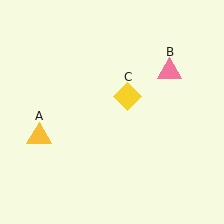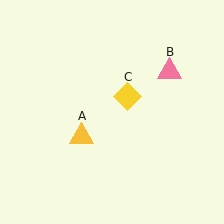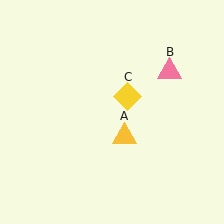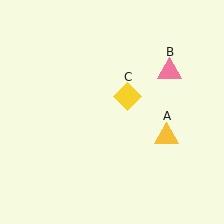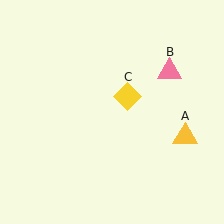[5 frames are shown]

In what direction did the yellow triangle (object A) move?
The yellow triangle (object A) moved right.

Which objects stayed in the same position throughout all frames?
Pink triangle (object B) and yellow diamond (object C) remained stationary.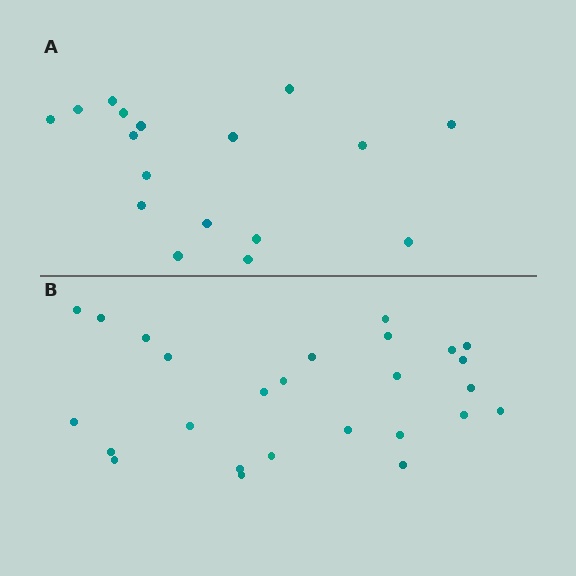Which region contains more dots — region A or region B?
Region B (the bottom region) has more dots.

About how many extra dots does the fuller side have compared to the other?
Region B has roughly 8 or so more dots than region A.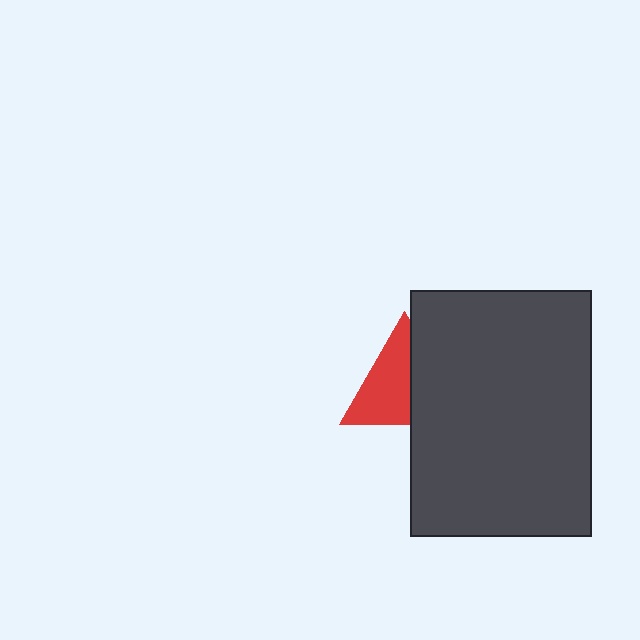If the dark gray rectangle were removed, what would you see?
You would see the complete red triangle.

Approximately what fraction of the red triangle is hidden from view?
Roughly 43% of the red triangle is hidden behind the dark gray rectangle.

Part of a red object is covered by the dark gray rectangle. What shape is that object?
It is a triangle.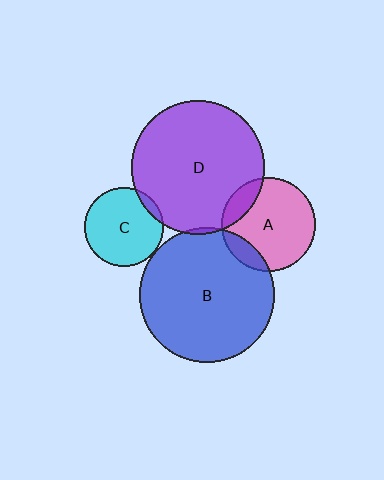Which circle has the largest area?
Circle B (blue).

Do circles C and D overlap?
Yes.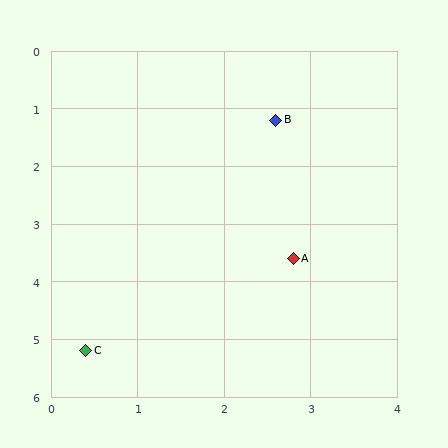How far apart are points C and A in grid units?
Points C and A are about 2.9 grid units apart.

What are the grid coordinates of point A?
Point A is at approximately (2.8, 3.6).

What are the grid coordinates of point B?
Point B is at approximately (2.6, 1.2).